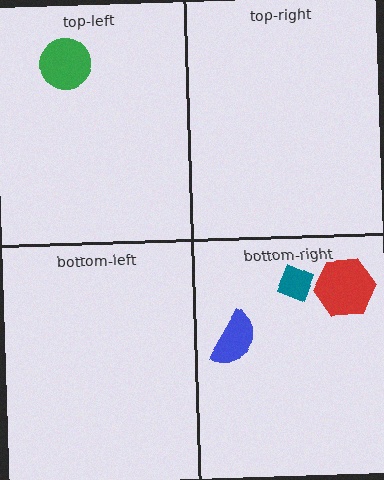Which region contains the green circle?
The top-left region.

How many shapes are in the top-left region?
1.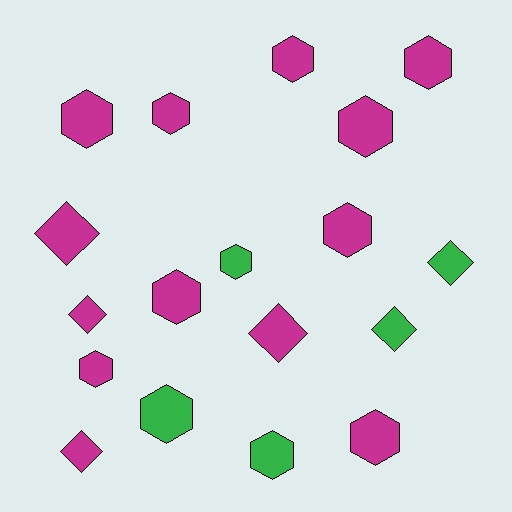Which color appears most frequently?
Magenta, with 13 objects.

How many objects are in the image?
There are 18 objects.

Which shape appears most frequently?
Hexagon, with 12 objects.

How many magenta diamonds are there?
There are 4 magenta diamonds.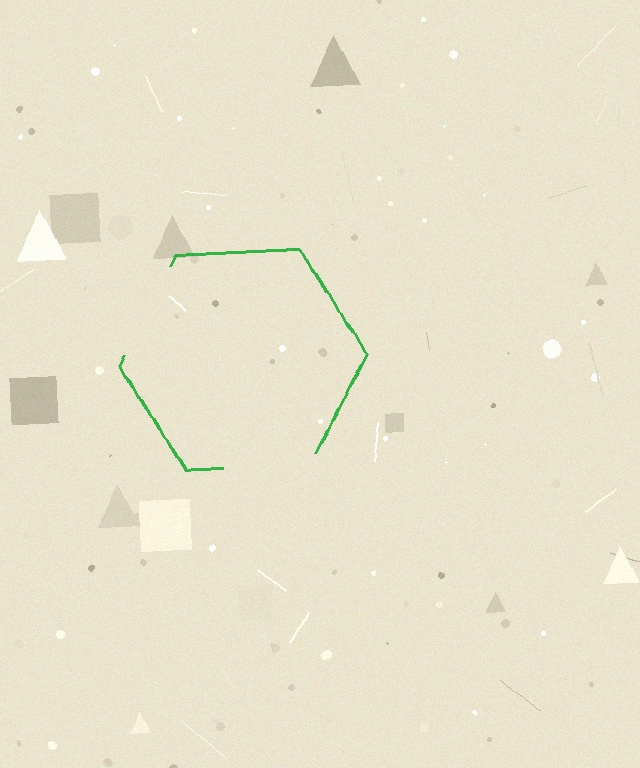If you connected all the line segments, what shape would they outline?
They would outline a hexagon.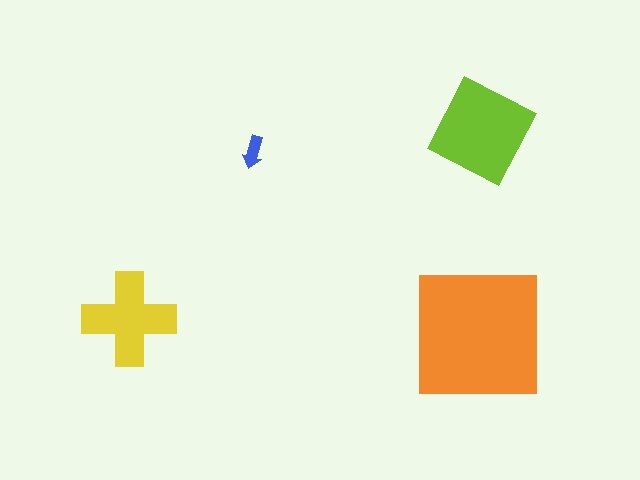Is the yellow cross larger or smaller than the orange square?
Smaller.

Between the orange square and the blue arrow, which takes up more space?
The orange square.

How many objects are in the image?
There are 4 objects in the image.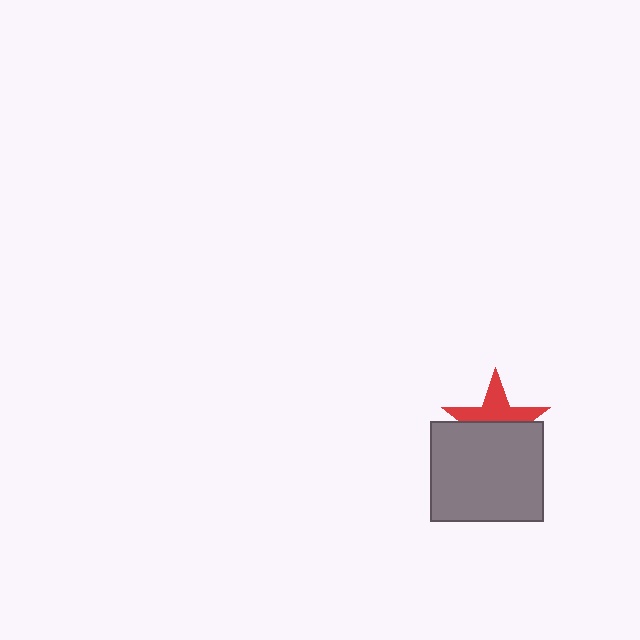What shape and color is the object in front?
The object in front is a gray rectangle.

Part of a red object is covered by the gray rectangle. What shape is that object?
It is a star.